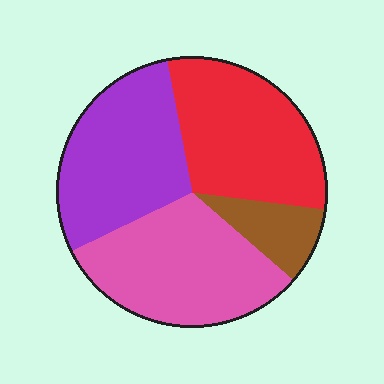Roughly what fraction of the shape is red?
Red takes up about one third (1/3) of the shape.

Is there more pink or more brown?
Pink.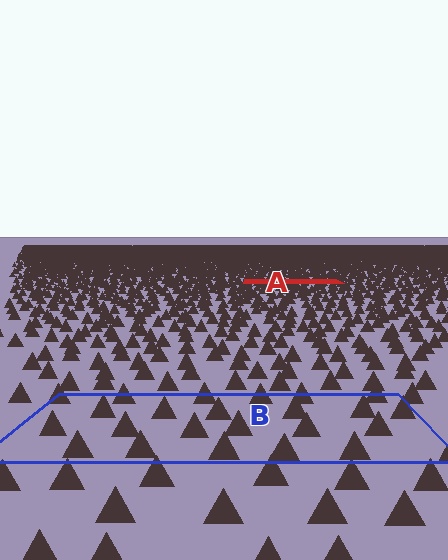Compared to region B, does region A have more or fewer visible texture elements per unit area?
Region A has more texture elements per unit area — they are packed more densely because it is farther away.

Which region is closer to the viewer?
Region B is closer. The texture elements there are larger and more spread out.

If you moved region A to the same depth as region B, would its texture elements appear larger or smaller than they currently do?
They would appear larger. At a closer depth, the same texture elements are projected at a bigger on-screen size.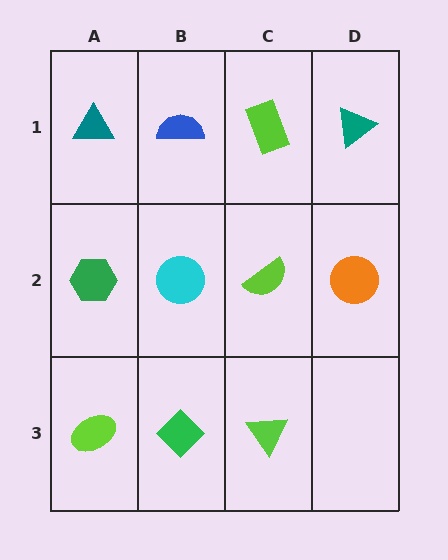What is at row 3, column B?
A green diamond.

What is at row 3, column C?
A lime triangle.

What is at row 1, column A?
A teal triangle.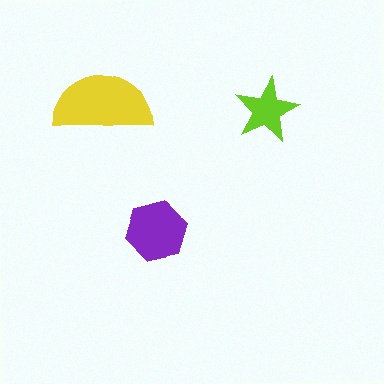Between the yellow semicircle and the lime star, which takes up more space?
The yellow semicircle.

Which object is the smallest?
The lime star.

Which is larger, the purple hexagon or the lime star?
The purple hexagon.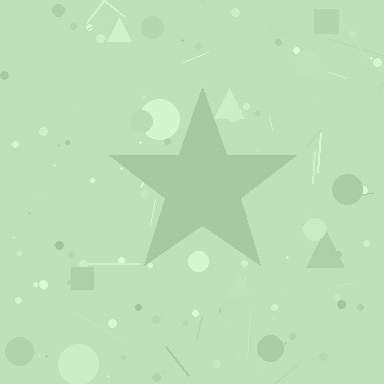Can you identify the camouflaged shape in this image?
The camouflaged shape is a star.